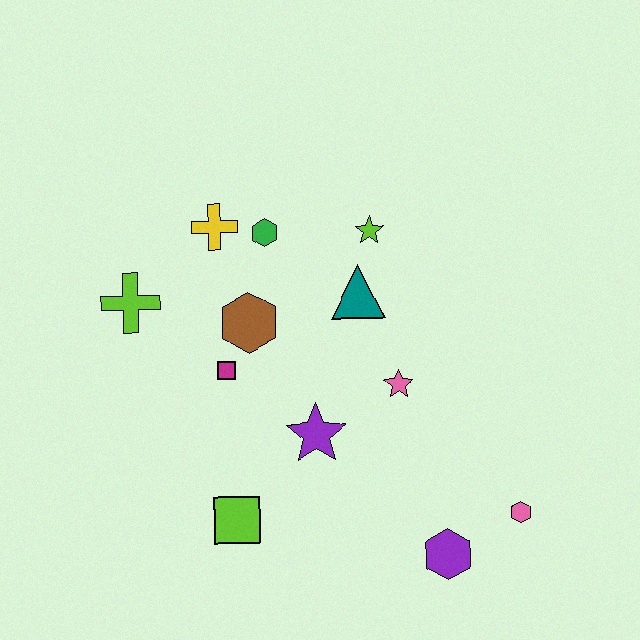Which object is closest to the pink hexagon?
The purple hexagon is closest to the pink hexagon.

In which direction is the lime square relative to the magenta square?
The lime square is below the magenta square.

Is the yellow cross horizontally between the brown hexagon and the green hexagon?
No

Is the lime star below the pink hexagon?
No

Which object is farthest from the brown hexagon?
The pink hexagon is farthest from the brown hexagon.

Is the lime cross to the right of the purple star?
No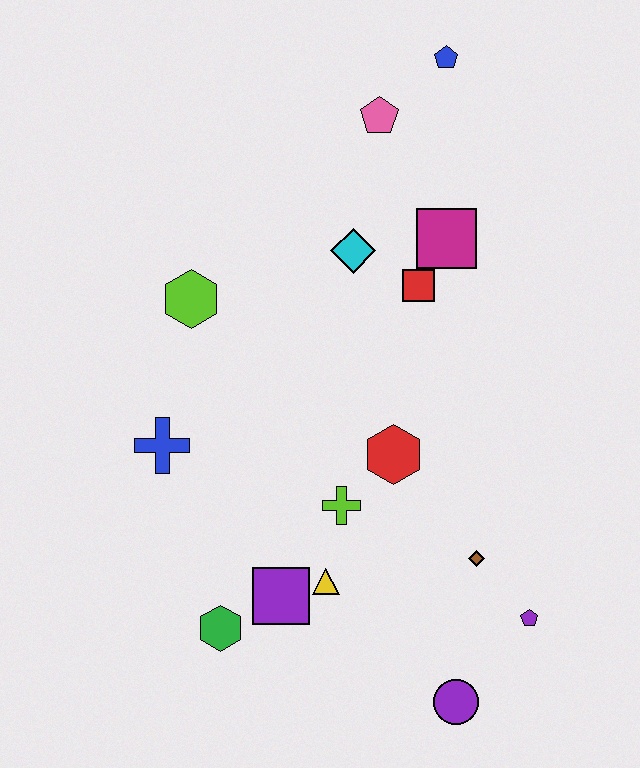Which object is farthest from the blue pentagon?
The purple circle is farthest from the blue pentagon.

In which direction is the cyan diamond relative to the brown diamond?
The cyan diamond is above the brown diamond.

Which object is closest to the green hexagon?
The purple square is closest to the green hexagon.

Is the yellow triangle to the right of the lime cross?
No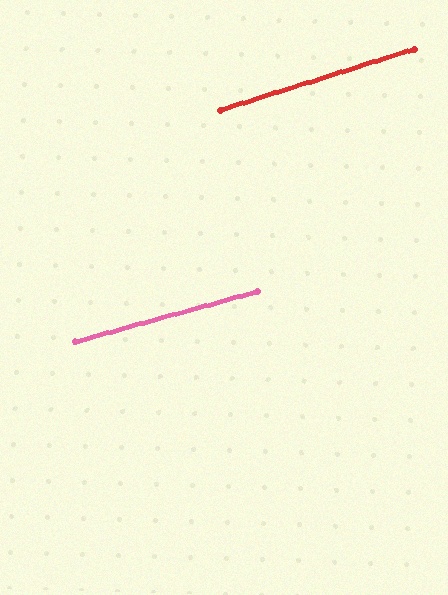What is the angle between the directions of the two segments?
Approximately 2 degrees.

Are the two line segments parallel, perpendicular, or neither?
Parallel — their directions differ by only 2.0°.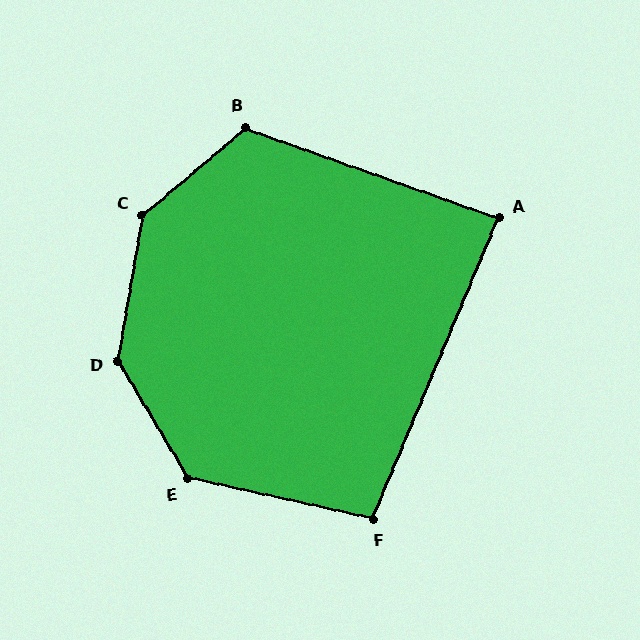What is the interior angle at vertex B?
Approximately 120 degrees (obtuse).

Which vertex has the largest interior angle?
C, at approximately 140 degrees.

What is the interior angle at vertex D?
Approximately 140 degrees (obtuse).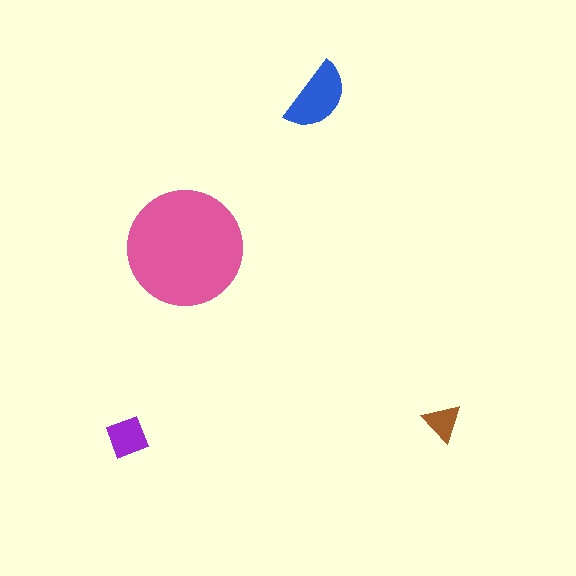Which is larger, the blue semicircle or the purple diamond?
The blue semicircle.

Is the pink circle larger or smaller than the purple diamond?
Larger.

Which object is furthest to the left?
The purple diamond is leftmost.